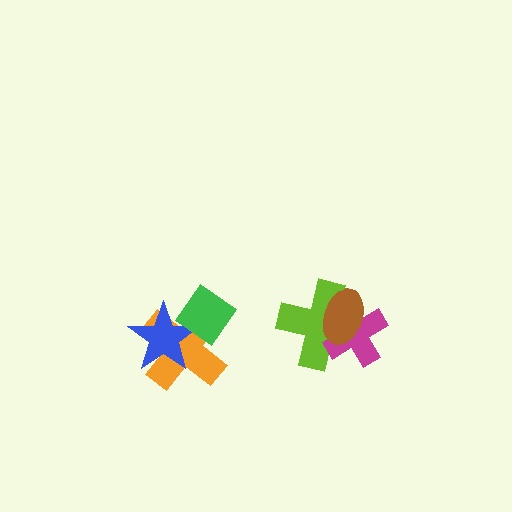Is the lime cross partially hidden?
Yes, it is partially covered by another shape.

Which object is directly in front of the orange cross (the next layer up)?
The blue star is directly in front of the orange cross.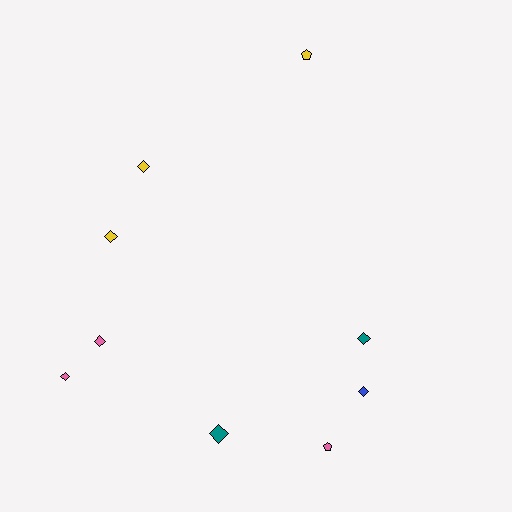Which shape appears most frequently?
Diamond, with 7 objects.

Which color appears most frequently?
Pink, with 3 objects.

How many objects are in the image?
There are 9 objects.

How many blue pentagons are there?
There are no blue pentagons.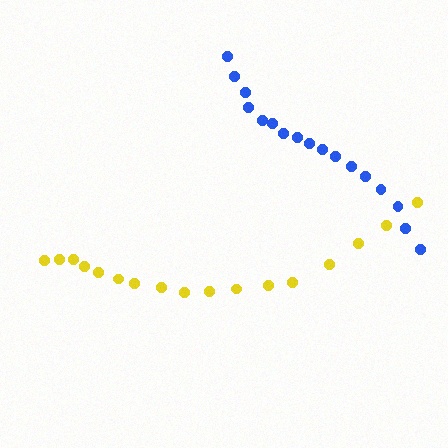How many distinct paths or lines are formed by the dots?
There are 2 distinct paths.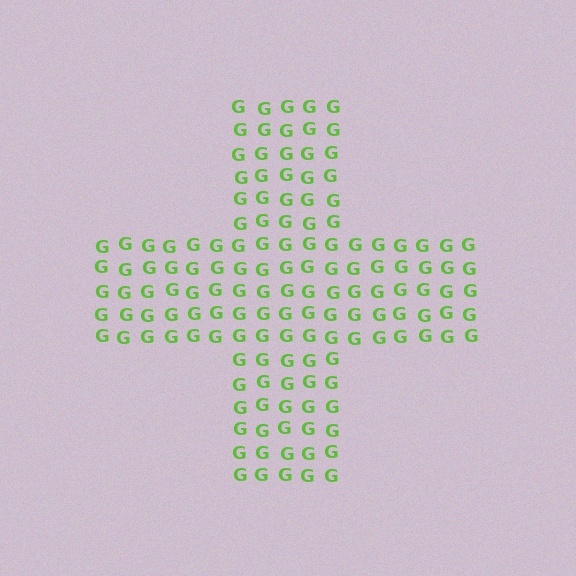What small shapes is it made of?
It is made of small letter G's.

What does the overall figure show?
The overall figure shows a cross.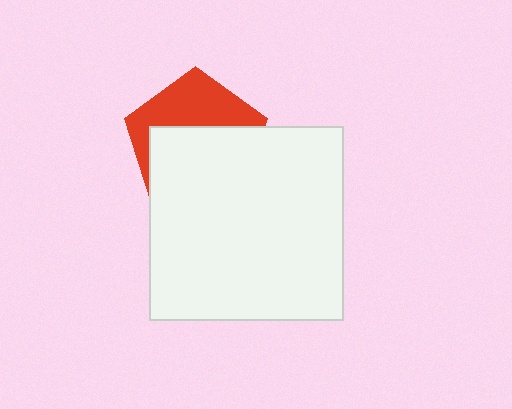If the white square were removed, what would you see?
You would see the complete red pentagon.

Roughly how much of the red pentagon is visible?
A small part of it is visible (roughly 41%).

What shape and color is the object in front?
The object in front is a white square.